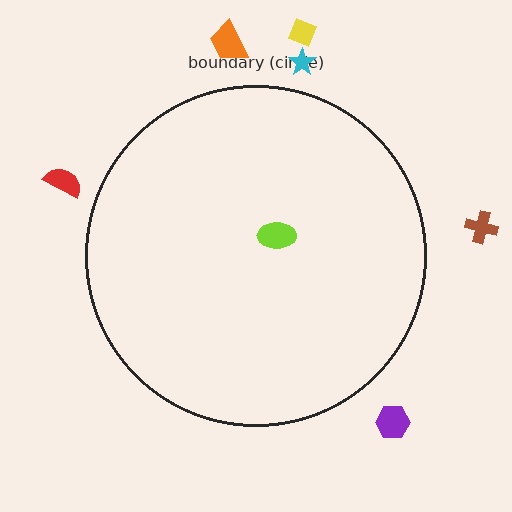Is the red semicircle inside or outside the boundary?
Outside.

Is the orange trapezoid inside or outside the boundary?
Outside.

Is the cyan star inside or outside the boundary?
Outside.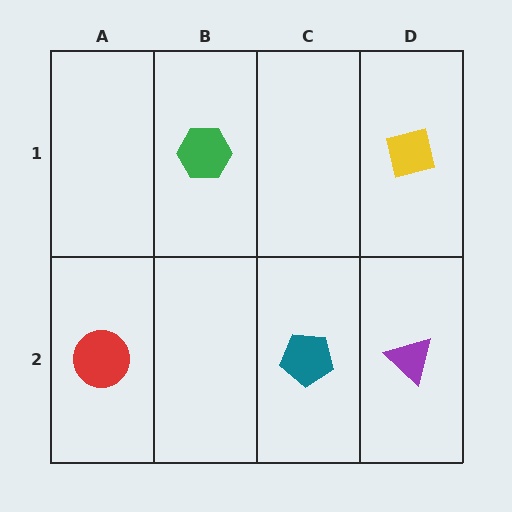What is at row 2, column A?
A red circle.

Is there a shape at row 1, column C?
No, that cell is empty.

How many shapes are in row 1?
2 shapes.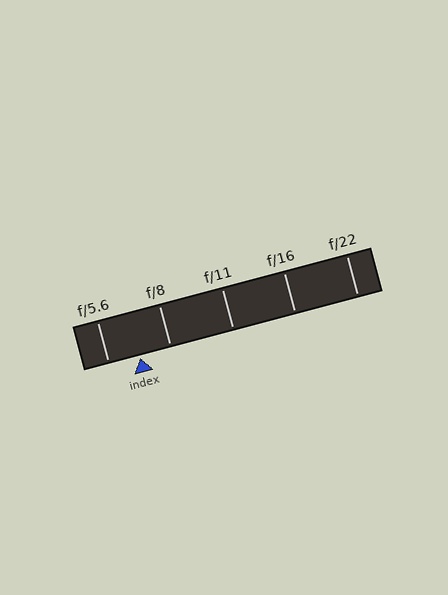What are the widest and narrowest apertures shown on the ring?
The widest aperture shown is f/5.6 and the narrowest is f/22.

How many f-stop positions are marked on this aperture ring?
There are 5 f-stop positions marked.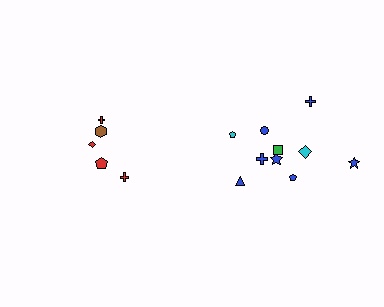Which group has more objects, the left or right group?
The right group.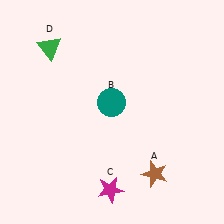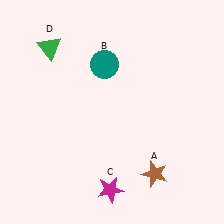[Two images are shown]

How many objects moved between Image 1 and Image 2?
1 object moved between the two images.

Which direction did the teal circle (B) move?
The teal circle (B) moved up.